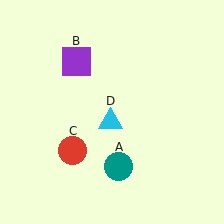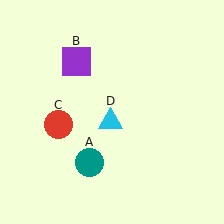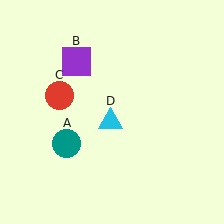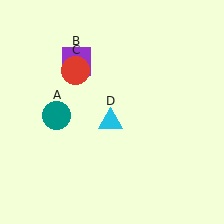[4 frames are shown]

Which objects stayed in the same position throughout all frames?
Purple square (object B) and cyan triangle (object D) remained stationary.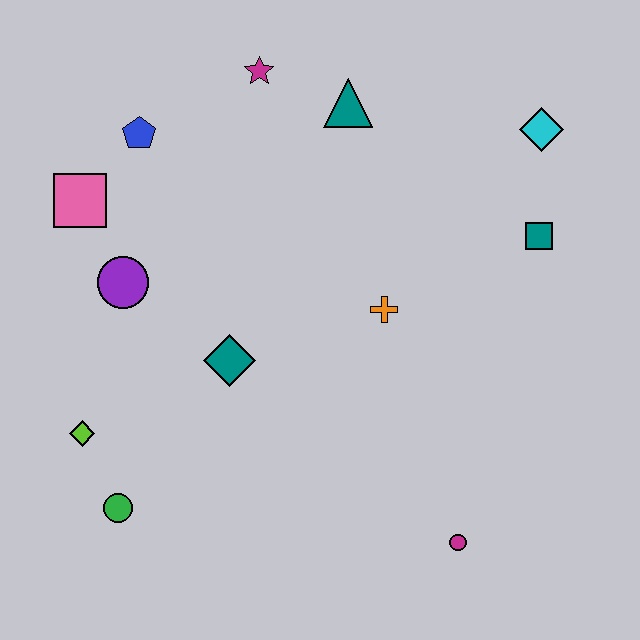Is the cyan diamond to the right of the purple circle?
Yes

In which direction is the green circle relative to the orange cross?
The green circle is to the left of the orange cross.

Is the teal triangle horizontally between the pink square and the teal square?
Yes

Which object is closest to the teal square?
The cyan diamond is closest to the teal square.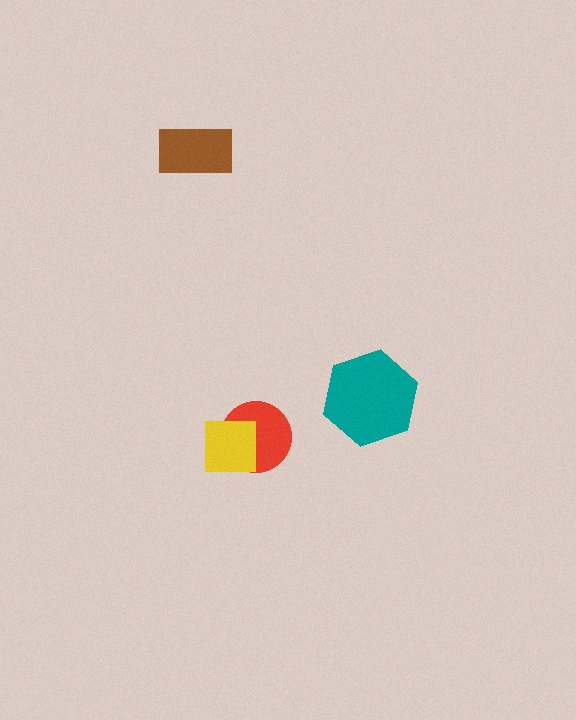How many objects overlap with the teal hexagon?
0 objects overlap with the teal hexagon.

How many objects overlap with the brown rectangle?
0 objects overlap with the brown rectangle.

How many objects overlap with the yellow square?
1 object overlaps with the yellow square.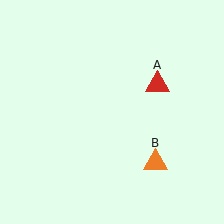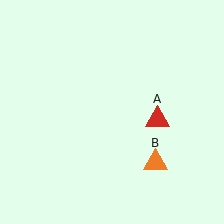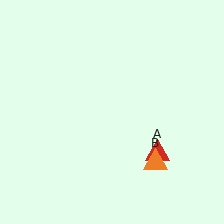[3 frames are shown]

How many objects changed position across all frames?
1 object changed position: red triangle (object A).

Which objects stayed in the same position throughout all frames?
Orange triangle (object B) remained stationary.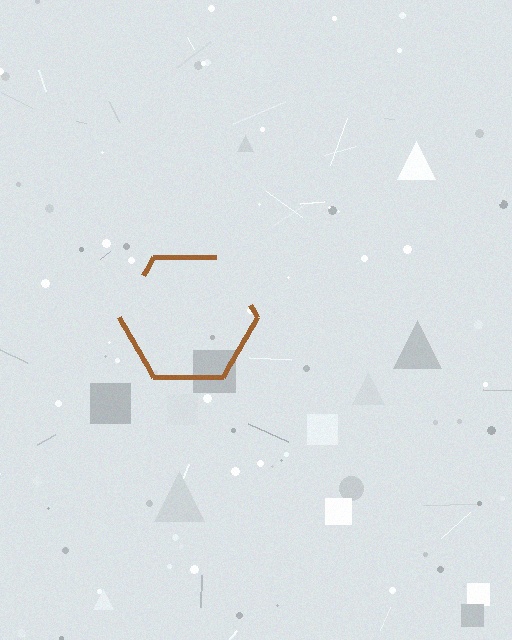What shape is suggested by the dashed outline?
The dashed outline suggests a hexagon.